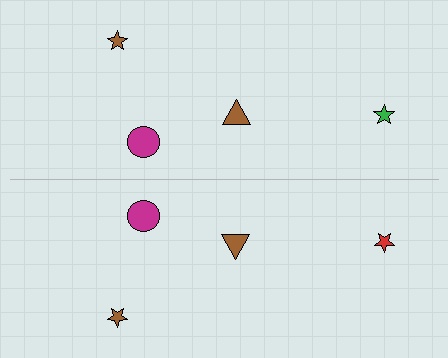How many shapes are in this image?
There are 8 shapes in this image.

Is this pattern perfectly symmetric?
No, the pattern is not perfectly symmetric. The red star on the bottom side breaks the symmetry — its mirror counterpart is green.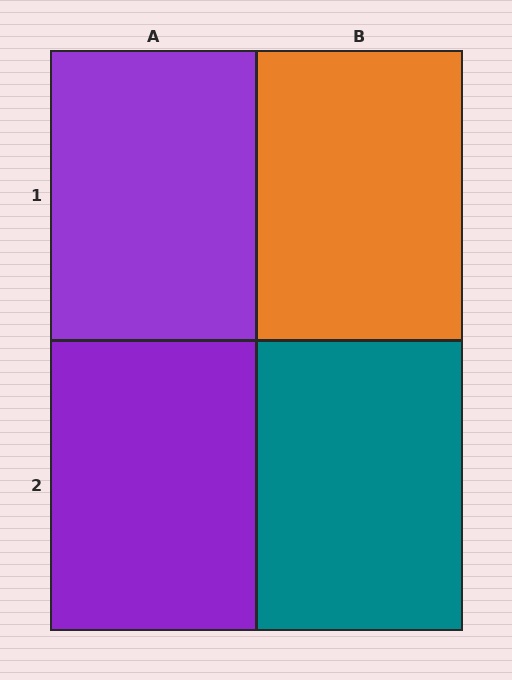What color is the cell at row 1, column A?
Purple.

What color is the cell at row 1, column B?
Orange.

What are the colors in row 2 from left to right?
Purple, teal.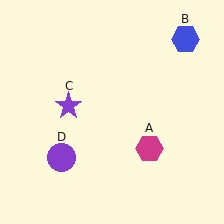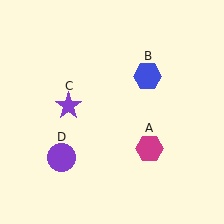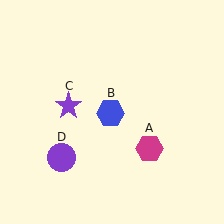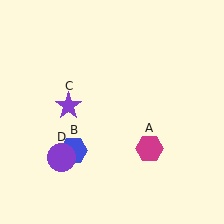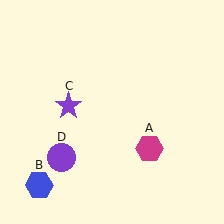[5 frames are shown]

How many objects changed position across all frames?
1 object changed position: blue hexagon (object B).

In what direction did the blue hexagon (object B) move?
The blue hexagon (object B) moved down and to the left.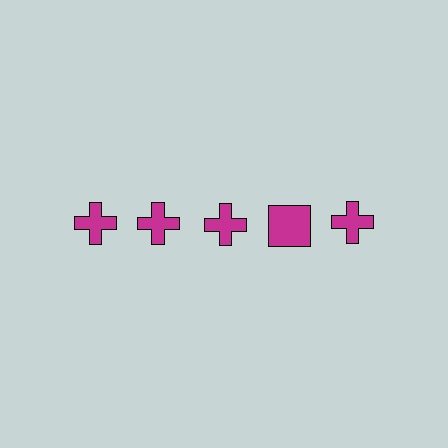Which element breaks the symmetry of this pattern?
The magenta square in the top row, second from right column breaks the symmetry. All other shapes are magenta crosses.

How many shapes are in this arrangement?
There are 5 shapes arranged in a grid pattern.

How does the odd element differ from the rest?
It has a different shape: square instead of cross.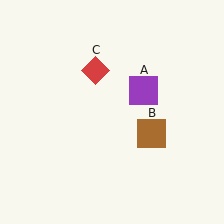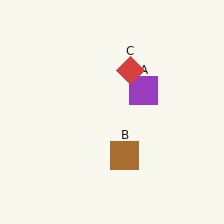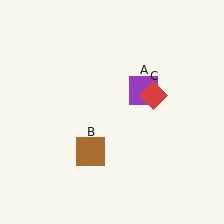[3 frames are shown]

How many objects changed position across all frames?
2 objects changed position: brown square (object B), red diamond (object C).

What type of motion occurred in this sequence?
The brown square (object B), red diamond (object C) rotated clockwise around the center of the scene.